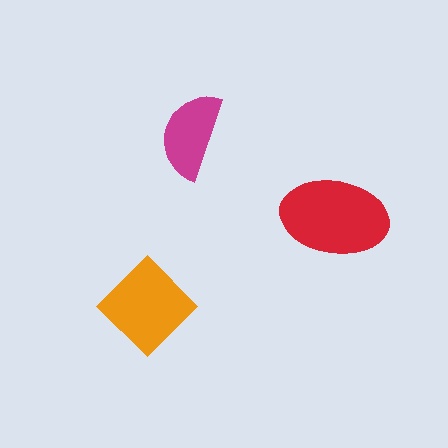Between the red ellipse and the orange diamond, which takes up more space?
The red ellipse.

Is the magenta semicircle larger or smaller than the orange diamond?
Smaller.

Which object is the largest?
The red ellipse.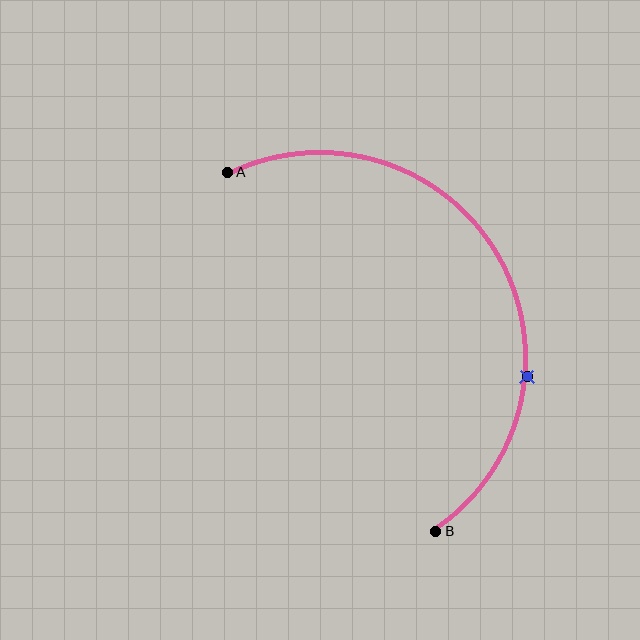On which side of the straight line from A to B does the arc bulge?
The arc bulges to the right of the straight line connecting A and B.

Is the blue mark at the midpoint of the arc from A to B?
No. The blue mark lies on the arc but is closer to endpoint B. The arc midpoint would be at the point on the curve equidistant along the arc from both A and B.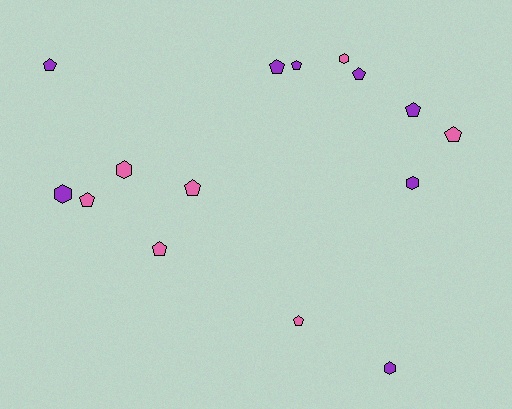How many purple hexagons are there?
There are 3 purple hexagons.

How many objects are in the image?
There are 15 objects.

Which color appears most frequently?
Purple, with 8 objects.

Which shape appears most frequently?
Pentagon, with 10 objects.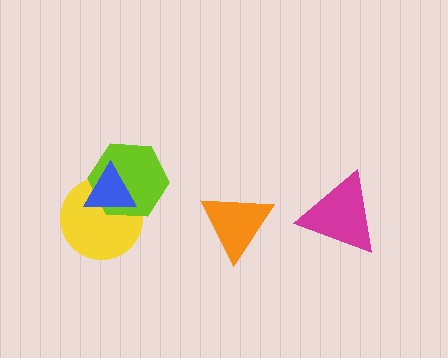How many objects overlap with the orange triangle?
0 objects overlap with the orange triangle.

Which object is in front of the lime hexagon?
The blue triangle is in front of the lime hexagon.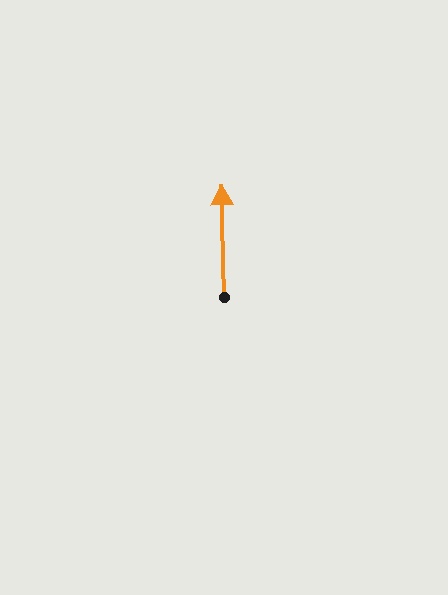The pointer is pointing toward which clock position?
Roughly 12 o'clock.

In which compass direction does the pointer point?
North.